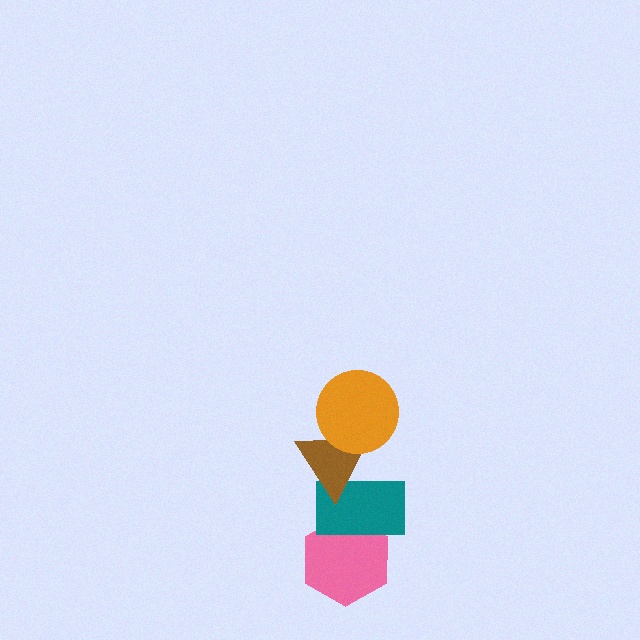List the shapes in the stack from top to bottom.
From top to bottom: the orange circle, the brown triangle, the teal rectangle, the pink hexagon.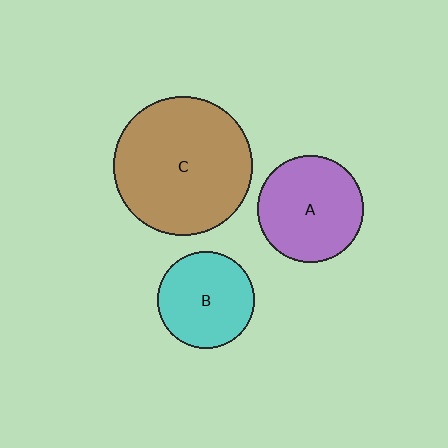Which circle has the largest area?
Circle C (brown).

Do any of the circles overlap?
No, none of the circles overlap.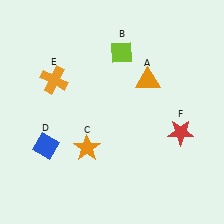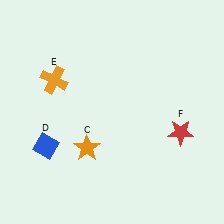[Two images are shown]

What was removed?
The lime diamond (B), the orange triangle (A) were removed in Image 2.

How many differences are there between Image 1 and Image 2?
There are 2 differences between the two images.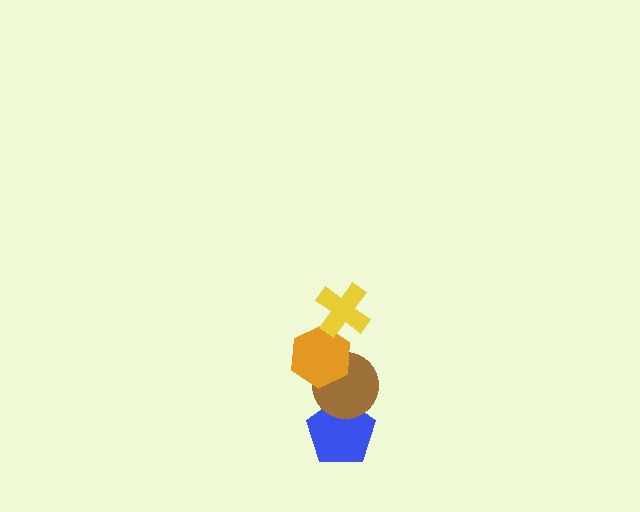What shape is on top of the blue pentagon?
The brown circle is on top of the blue pentagon.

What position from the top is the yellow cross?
The yellow cross is 1st from the top.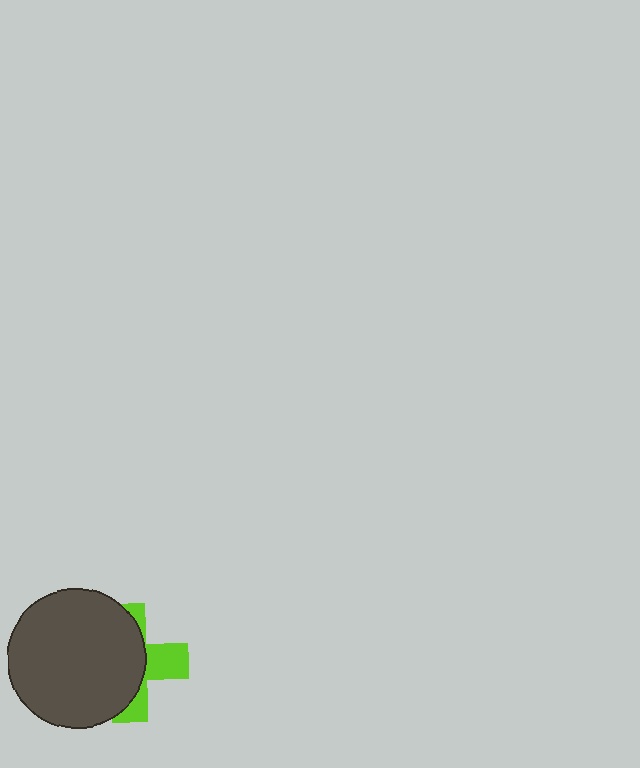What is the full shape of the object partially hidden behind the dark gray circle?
The partially hidden object is a lime cross.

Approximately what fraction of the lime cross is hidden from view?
Roughly 62% of the lime cross is hidden behind the dark gray circle.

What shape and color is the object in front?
The object in front is a dark gray circle.